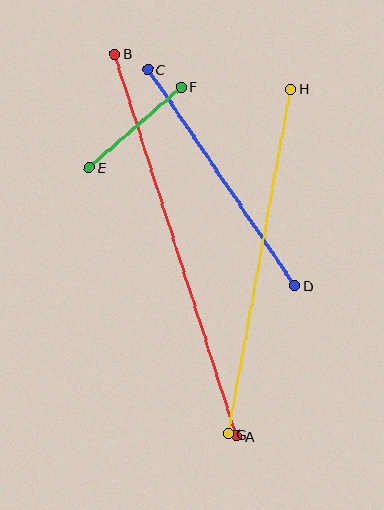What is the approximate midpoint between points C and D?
The midpoint is at approximately (221, 178) pixels.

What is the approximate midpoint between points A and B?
The midpoint is at approximately (176, 245) pixels.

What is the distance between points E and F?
The distance is approximately 123 pixels.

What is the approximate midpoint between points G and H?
The midpoint is at approximately (259, 262) pixels.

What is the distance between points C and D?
The distance is approximately 261 pixels.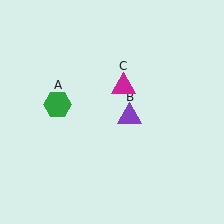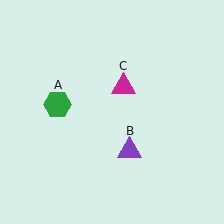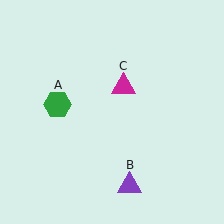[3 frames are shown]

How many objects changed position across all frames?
1 object changed position: purple triangle (object B).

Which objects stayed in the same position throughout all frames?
Green hexagon (object A) and magenta triangle (object C) remained stationary.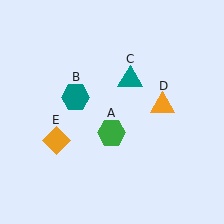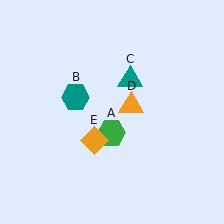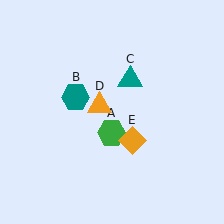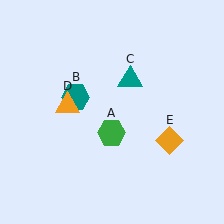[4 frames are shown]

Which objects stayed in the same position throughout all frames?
Green hexagon (object A) and teal hexagon (object B) and teal triangle (object C) remained stationary.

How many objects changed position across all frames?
2 objects changed position: orange triangle (object D), orange diamond (object E).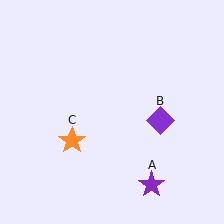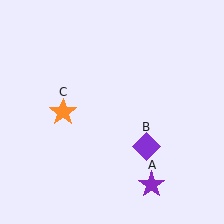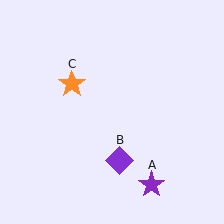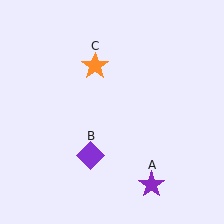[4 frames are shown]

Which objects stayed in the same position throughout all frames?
Purple star (object A) remained stationary.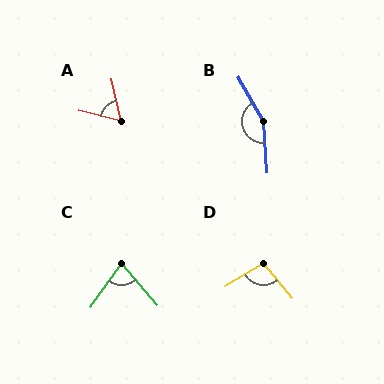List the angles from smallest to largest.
A (64°), C (76°), D (98°), B (154°).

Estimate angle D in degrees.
Approximately 98 degrees.